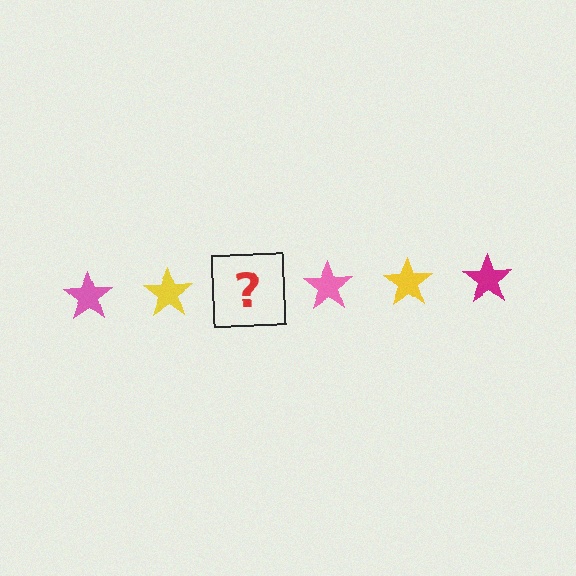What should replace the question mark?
The question mark should be replaced with a magenta star.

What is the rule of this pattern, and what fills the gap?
The rule is that the pattern cycles through pink, yellow, magenta stars. The gap should be filled with a magenta star.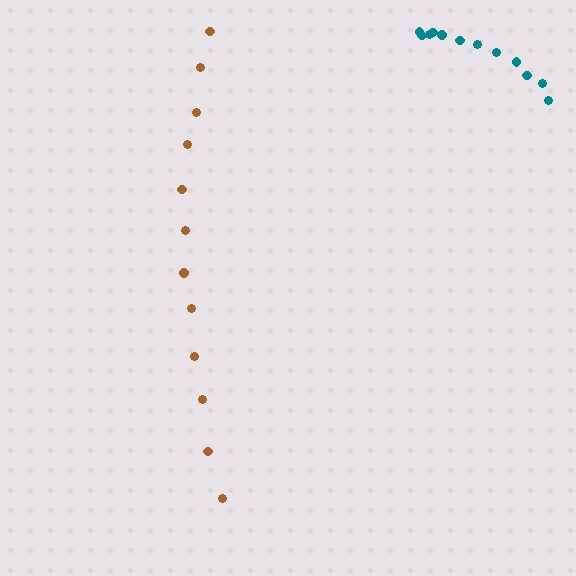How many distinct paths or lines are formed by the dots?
There are 2 distinct paths.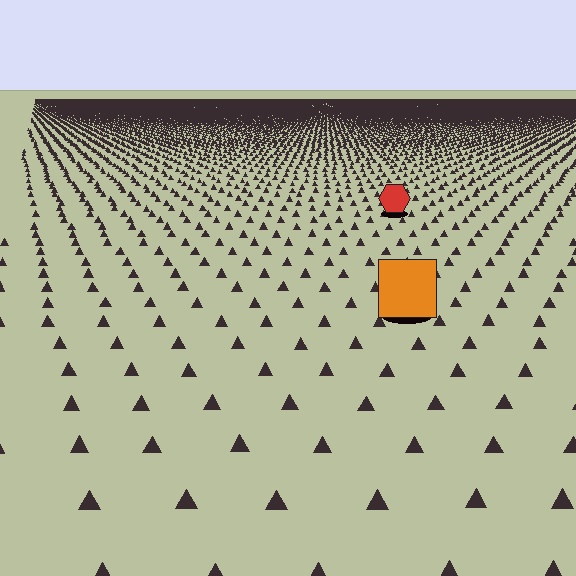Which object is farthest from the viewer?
The red hexagon is farthest from the viewer. It appears smaller and the ground texture around it is denser.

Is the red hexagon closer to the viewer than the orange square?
No. The orange square is closer — you can tell from the texture gradient: the ground texture is coarser near it.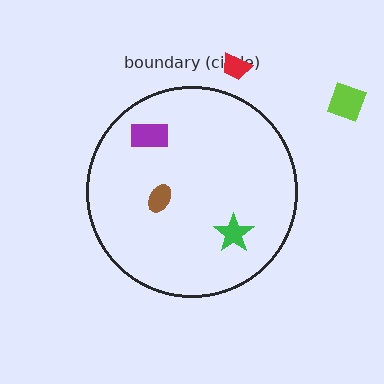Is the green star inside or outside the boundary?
Inside.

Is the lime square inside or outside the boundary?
Outside.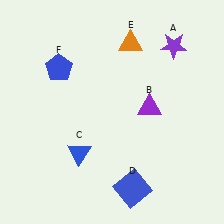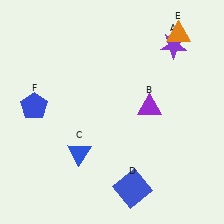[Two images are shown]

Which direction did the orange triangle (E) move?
The orange triangle (E) moved right.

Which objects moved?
The objects that moved are: the orange triangle (E), the blue pentagon (F).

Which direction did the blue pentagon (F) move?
The blue pentagon (F) moved down.